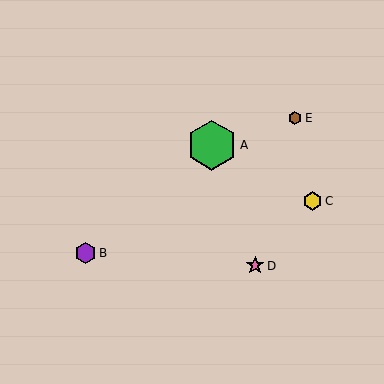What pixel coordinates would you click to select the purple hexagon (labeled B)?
Click at (86, 253) to select the purple hexagon B.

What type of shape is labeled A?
Shape A is a green hexagon.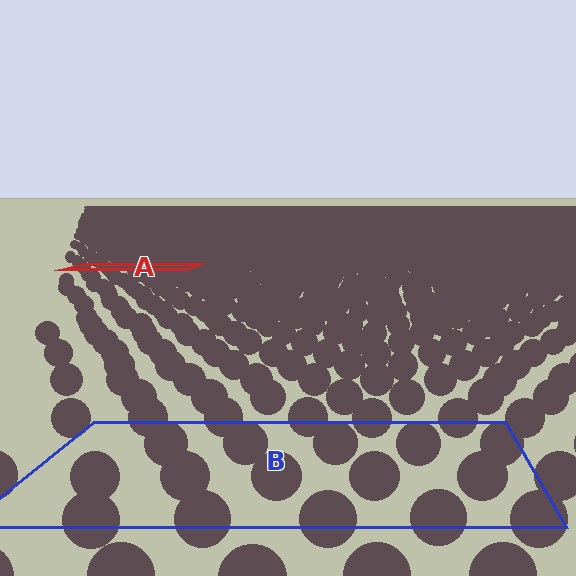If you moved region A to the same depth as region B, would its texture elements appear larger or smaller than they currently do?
They would appear larger. At a closer depth, the same texture elements are projected at a bigger on-screen size.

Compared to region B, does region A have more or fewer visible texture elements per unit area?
Region A has more texture elements per unit area — they are packed more densely because it is farther away.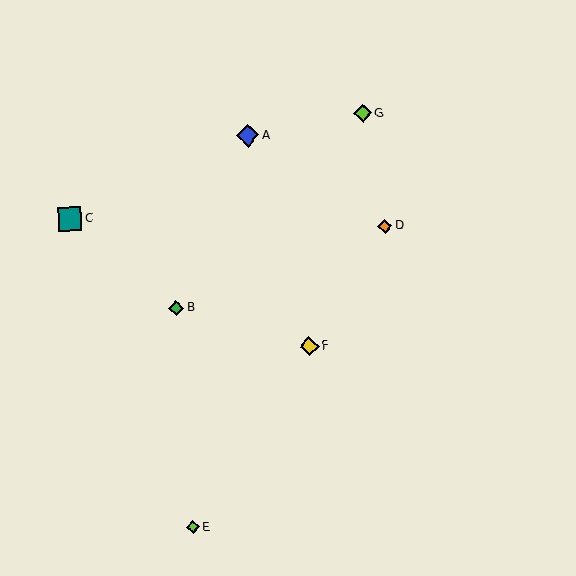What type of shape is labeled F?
Shape F is a yellow diamond.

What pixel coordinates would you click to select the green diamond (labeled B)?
Click at (176, 308) to select the green diamond B.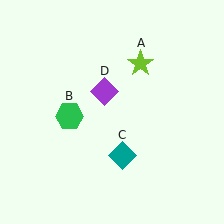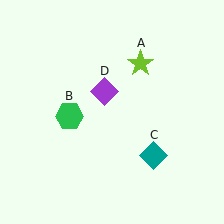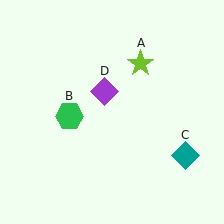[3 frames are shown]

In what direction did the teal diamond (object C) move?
The teal diamond (object C) moved right.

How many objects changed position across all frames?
1 object changed position: teal diamond (object C).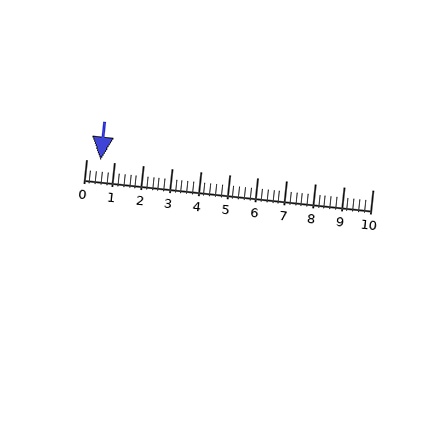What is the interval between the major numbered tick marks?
The major tick marks are spaced 1 units apart.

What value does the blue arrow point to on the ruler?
The blue arrow points to approximately 0.5.